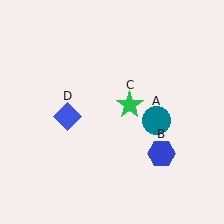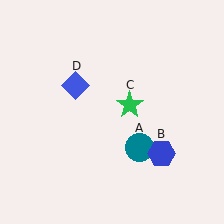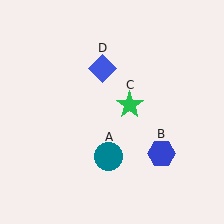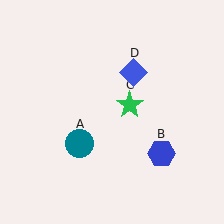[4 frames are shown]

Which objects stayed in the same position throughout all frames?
Blue hexagon (object B) and green star (object C) remained stationary.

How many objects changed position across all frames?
2 objects changed position: teal circle (object A), blue diamond (object D).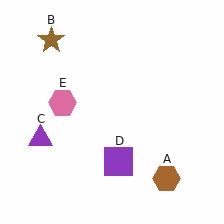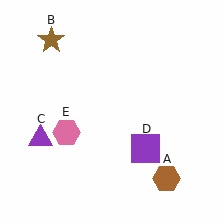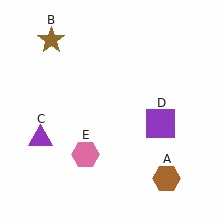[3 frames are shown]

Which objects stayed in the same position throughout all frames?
Brown hexagon (object A) and brown star (object B) and purple triangle (object C) remained stationary.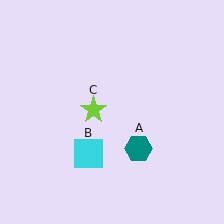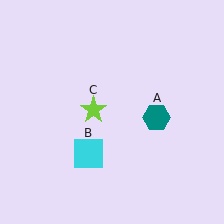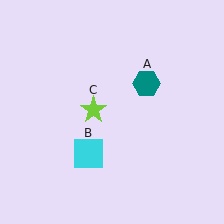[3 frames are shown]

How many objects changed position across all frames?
1 object changed position: teal hexagon (object A).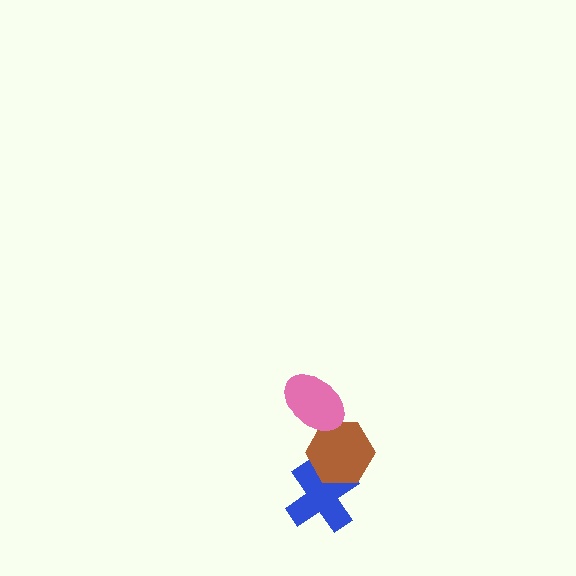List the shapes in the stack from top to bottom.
From top to bottom: the pink ellipse, the brown hexagon, the blue cross.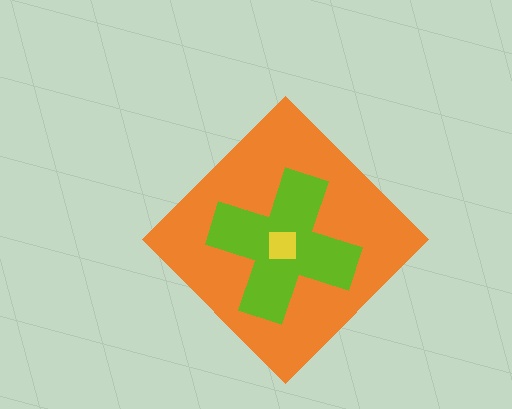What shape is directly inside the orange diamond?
The lime cross.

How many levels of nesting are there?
3.